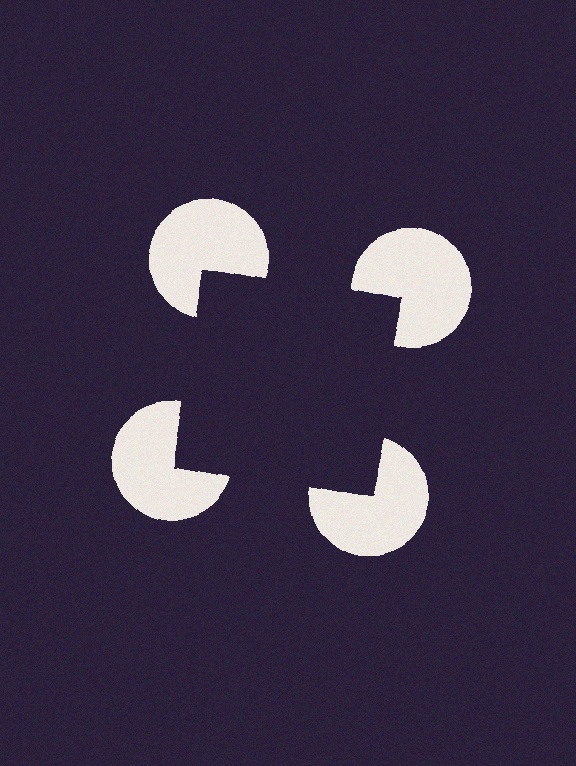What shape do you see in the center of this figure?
An illusory square — its edges are inferred from the aligned wedge cuts in the pac-man discs, not physically drawn.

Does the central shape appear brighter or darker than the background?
It typically appears slightly darker than the background, even though no actual brightness change is drawn.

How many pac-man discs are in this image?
There are 4 — one at each vertex of the illusory square.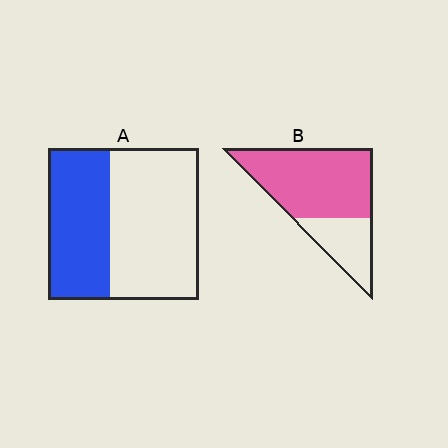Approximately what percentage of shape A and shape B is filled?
A is approximately 40% and B is approximately 70%.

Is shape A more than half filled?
No.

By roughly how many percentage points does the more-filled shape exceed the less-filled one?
By roughly 30 percentage points (B over A).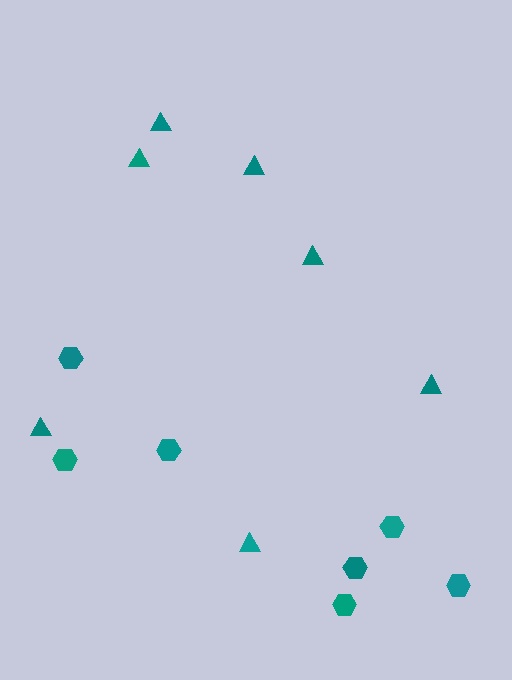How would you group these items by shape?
There are 2 groups: one group of triangles (7) and one group of hexagons (7).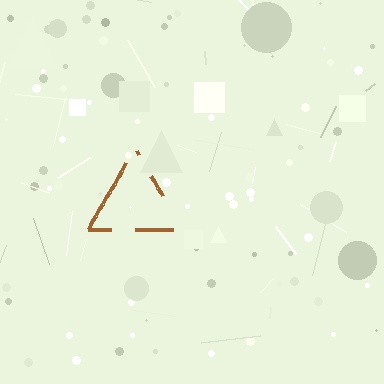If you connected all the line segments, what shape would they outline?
They would outline a triangle.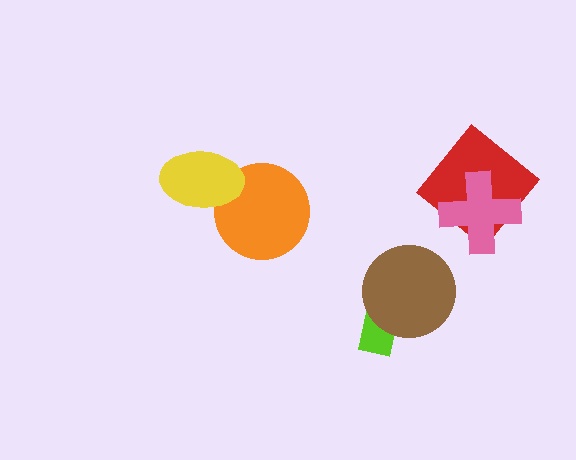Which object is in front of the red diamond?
The pink cross is in front of the red diamond.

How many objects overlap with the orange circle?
1 object overlaps with the orange circle.